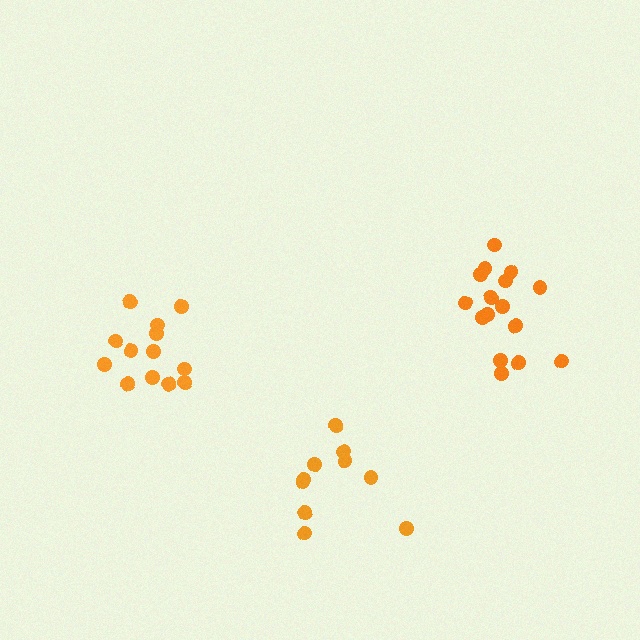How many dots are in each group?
Group 1: 16 dots, Group 2: 13 dots, Group 3: 10 dots (39 total).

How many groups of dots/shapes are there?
There are 3 groups.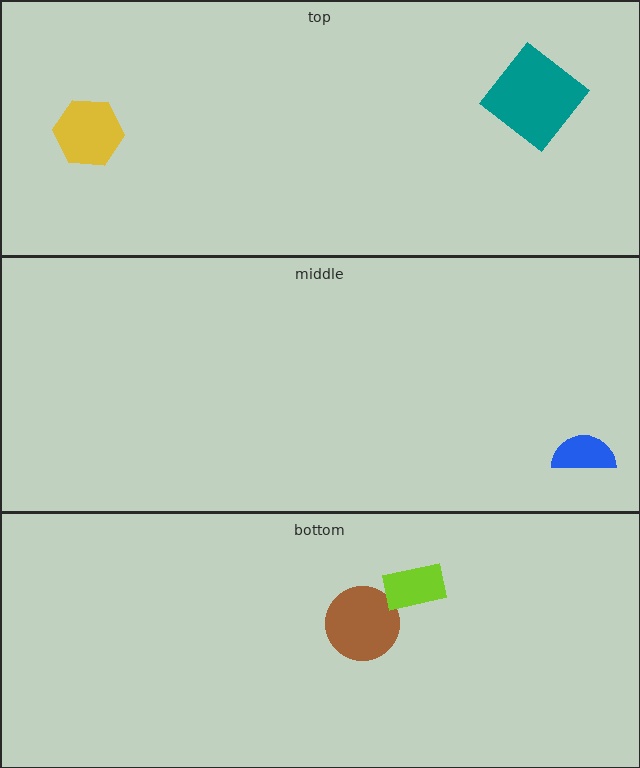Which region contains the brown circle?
The bottom region.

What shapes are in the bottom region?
The brown circle, the lime rectangle.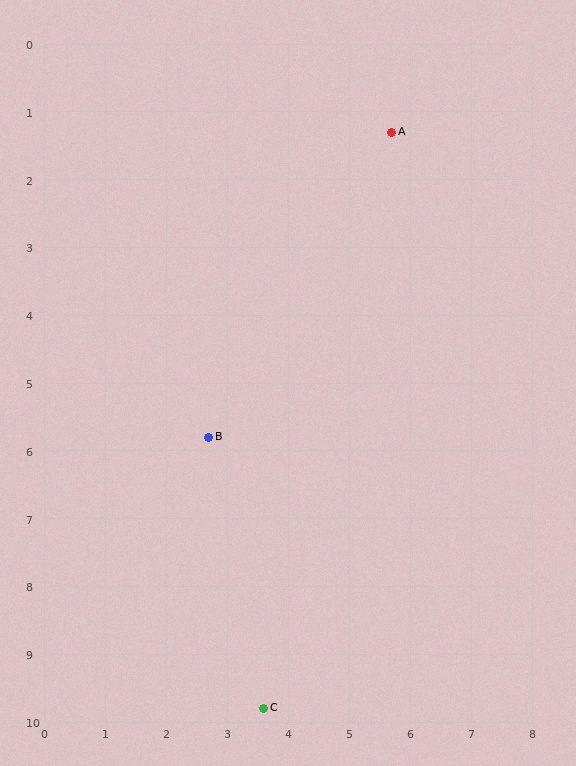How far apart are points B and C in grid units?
Points B and C are about 4.1 grid units apart.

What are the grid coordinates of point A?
Point A is at approximately (5.7, 1.3).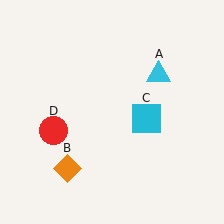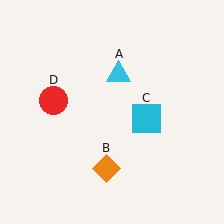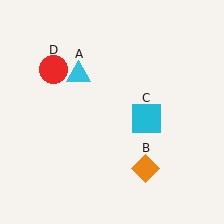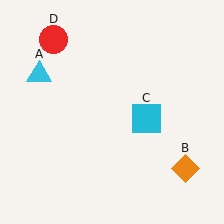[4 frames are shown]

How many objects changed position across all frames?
3 objects changed position: cyan triangle (object A), orange diamond (object B), red circle (object D).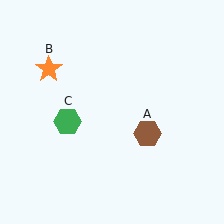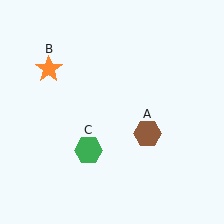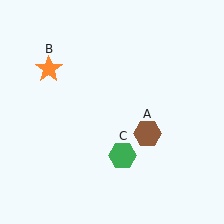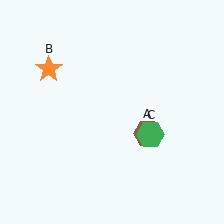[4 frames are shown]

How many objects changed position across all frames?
1 object changed position: green hexagon (object C).